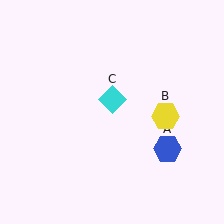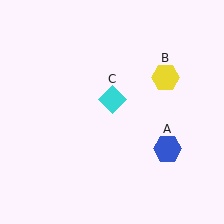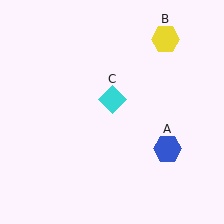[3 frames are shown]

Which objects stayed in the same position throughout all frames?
Blue hexagon (object A) and cyan diamond (object C) remained stationary.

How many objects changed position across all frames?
1 object changed position: yellow hexagon (object B).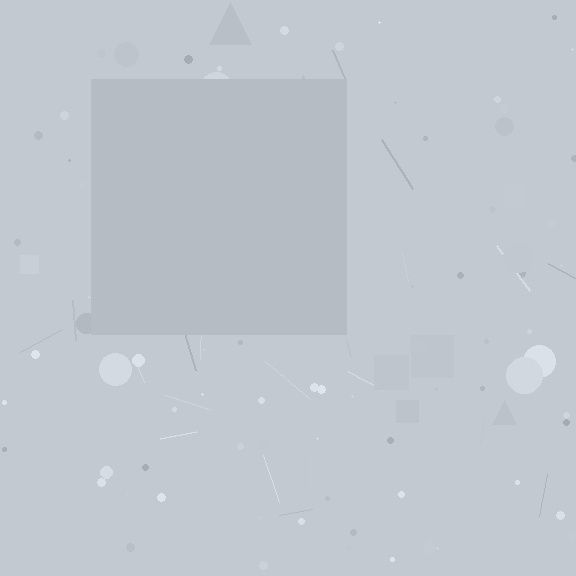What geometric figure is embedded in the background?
A square is embedded in the background.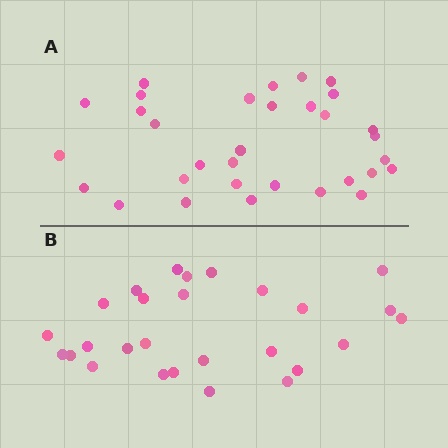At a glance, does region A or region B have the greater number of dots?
Region A (the top region) has more dots.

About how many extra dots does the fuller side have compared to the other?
Region A has about 5 more dots than region B.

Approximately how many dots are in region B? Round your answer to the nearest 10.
About 30 dots. (The exact count is 27, which rounds to 30.)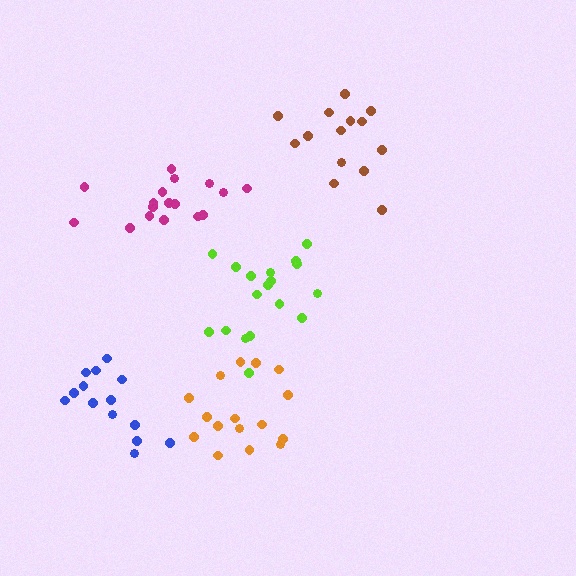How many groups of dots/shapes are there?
There are 5 groups.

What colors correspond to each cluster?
The clusters are colored: lime, orange, magenta, blue, brown.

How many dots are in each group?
Group 1: 18 dots, Group 2: 16 dots, Group 3: 17 dots, Group 4: 14 dots, Group 5: 14 dots (79 total).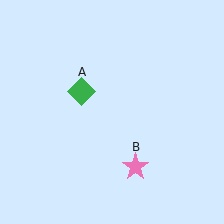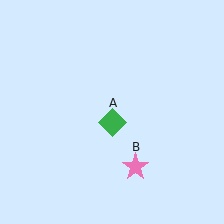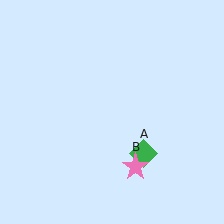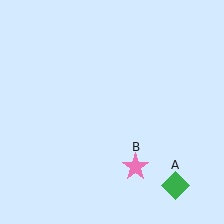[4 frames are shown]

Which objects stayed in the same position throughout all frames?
Pink star (object B) remained stationary.